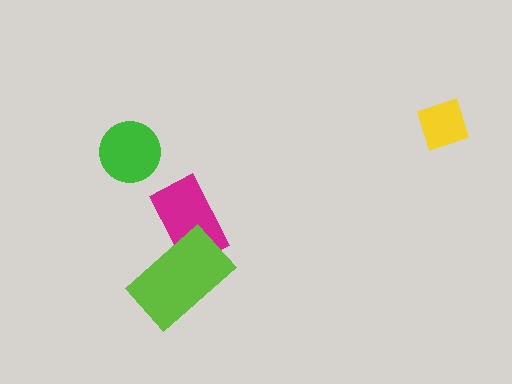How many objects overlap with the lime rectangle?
1 object overlaps with the lime rectangle.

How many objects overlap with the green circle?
0 objects overlap with the green circle.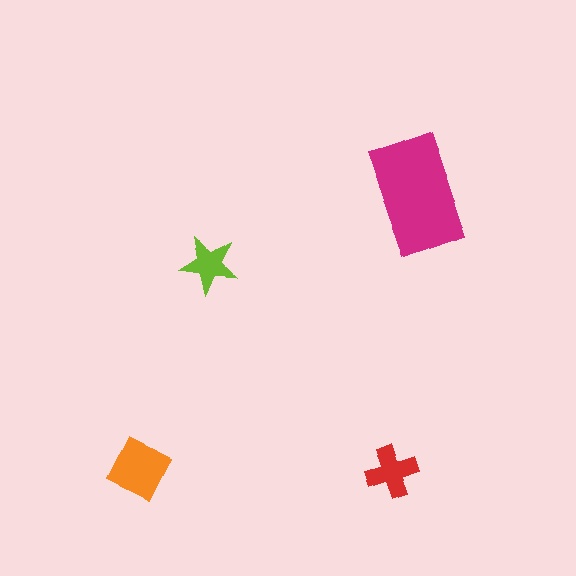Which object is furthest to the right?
The magenta rectangle is rightmost.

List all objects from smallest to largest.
The lime star, the red cross, the orange square, the magenta rectangle.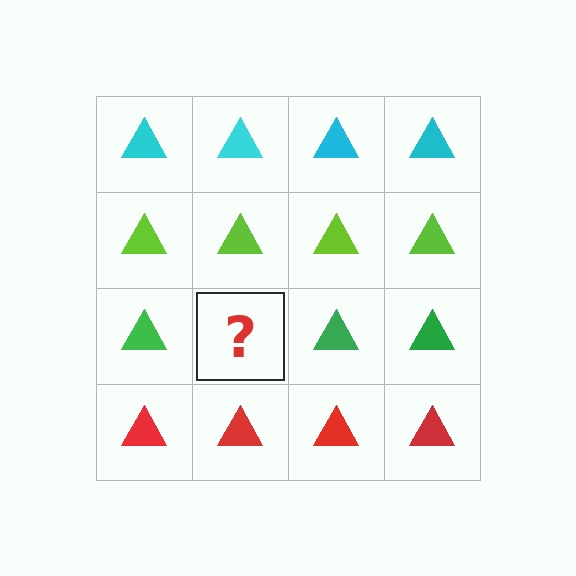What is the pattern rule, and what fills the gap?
The rule is that each row has a consistent color. The gap should be filled with a green triangle.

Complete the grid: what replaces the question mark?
The question mark should be replaced with a green triangle.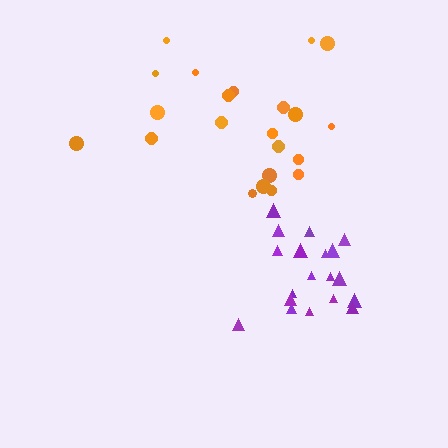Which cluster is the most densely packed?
Purple.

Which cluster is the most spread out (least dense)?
Orange.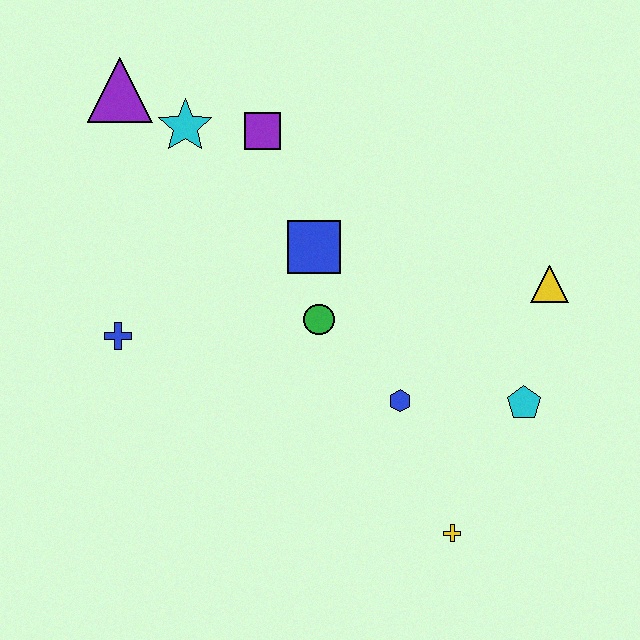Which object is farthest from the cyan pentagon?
The purple triangle is farthest from the cyan pentagon.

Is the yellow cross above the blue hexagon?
No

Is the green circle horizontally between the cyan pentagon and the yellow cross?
No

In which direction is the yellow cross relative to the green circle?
The yellow cross is below the green circle.